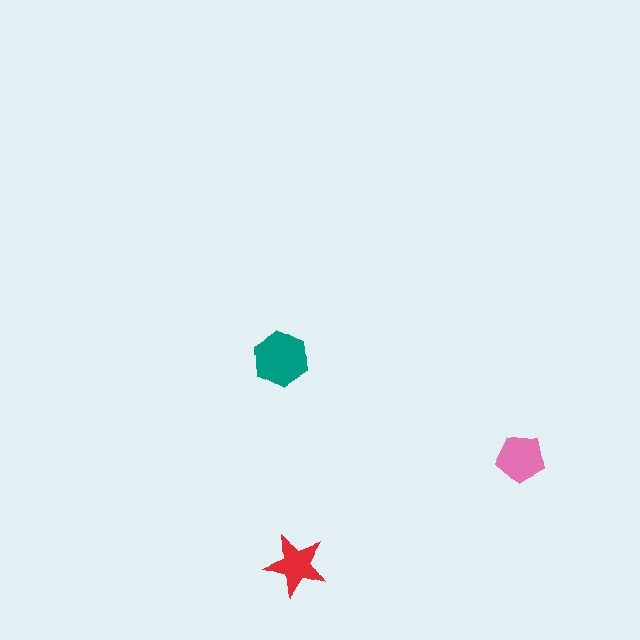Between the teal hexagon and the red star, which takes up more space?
The teal hexagon.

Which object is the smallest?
The red star.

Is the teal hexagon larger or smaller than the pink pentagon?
Larger.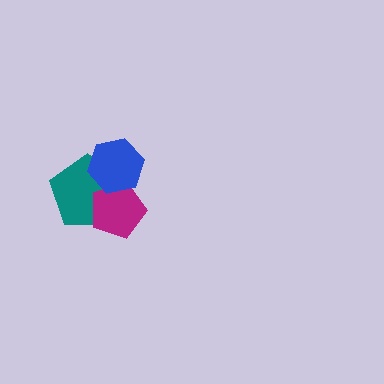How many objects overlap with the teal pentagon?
2 objects overlap with the teal pentagon.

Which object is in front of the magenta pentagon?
The blue hexagon is in front of the magenta pentagon.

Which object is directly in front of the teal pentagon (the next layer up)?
The magenta pentagon is directly in front of the teal pentagon.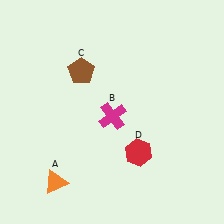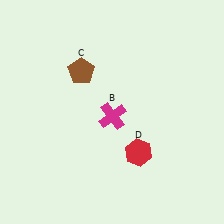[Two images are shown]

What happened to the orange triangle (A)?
The orange triangle (A) was removed in Image 2. It was in the bottom-left area of Image 1.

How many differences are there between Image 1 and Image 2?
There is 1 difference between the two images.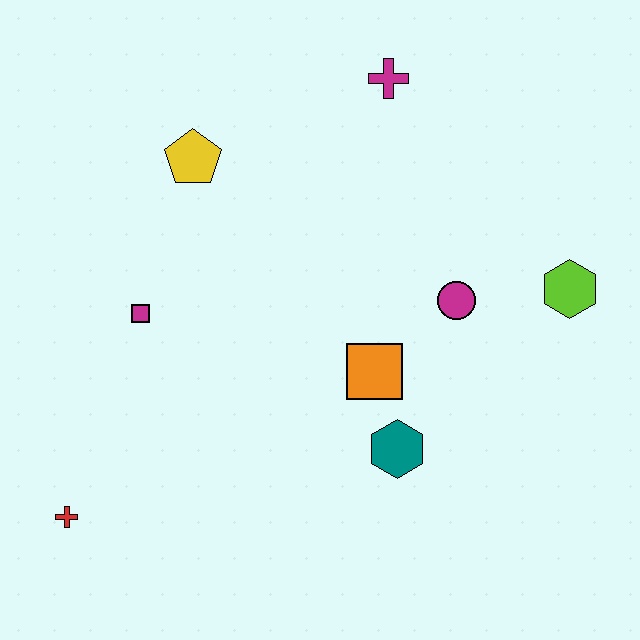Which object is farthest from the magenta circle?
The red cross is farthest from the magenta circle.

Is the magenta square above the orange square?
Yes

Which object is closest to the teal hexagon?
The orange square is closest to the teal hexagon.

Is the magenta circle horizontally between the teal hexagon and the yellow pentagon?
No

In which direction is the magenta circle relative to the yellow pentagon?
The magenta circle is to the right of the yellow pentagon.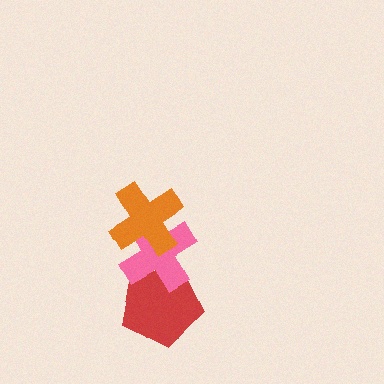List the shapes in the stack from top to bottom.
From top to bottom: the orange cross, the pink cross, the red pentagon.